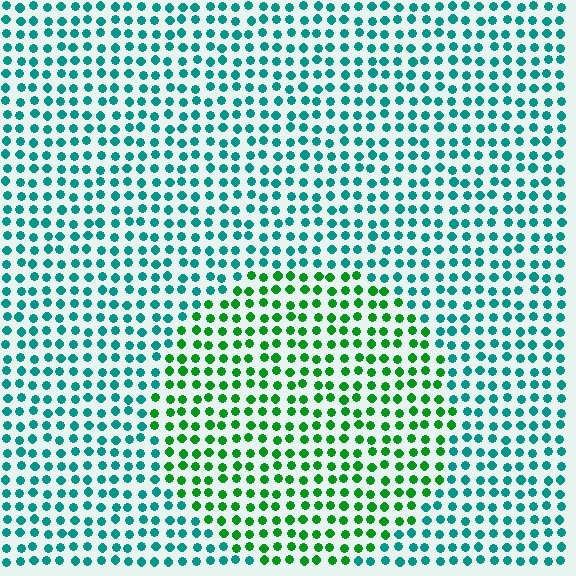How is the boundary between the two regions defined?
The boundary is defined purely by a slight shift in hue (about 46 degrees). Spacing, size, and orientation are identical on both sides.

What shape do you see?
I see a circle.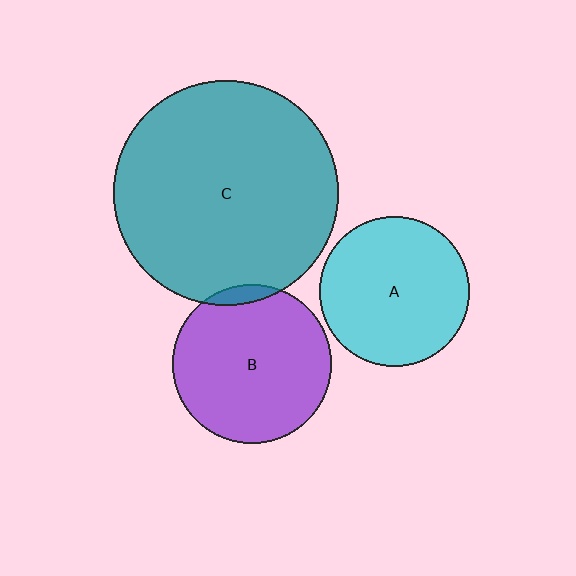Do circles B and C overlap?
Yes.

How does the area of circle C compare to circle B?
Approximately 2.0 times.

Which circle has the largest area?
Circle C (teal).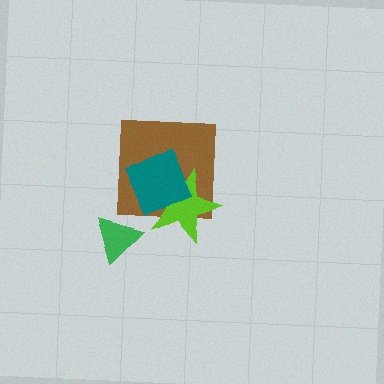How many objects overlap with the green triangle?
0 objects overlap with the green triangle.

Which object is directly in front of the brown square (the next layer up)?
The lime star is directly in front of the brown square.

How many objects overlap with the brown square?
2 objects overlap with the brown square.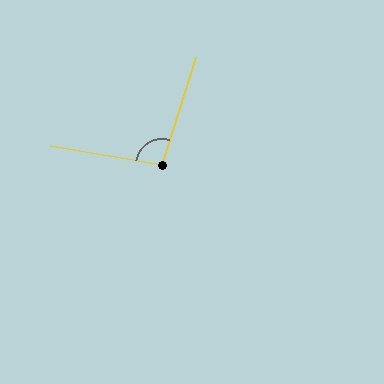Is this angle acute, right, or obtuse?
It is obtuse.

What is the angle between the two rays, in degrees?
Approximately 98 degrees.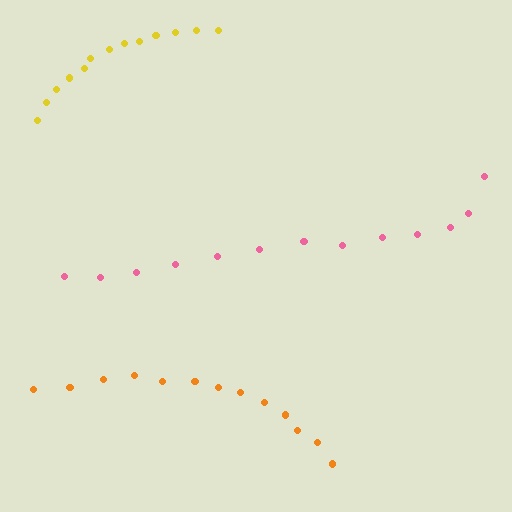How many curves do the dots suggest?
There are 3 distinct paths.